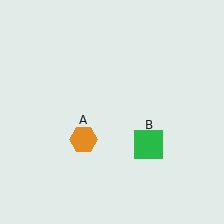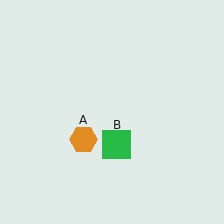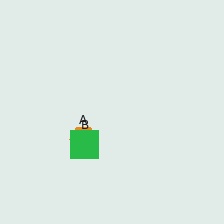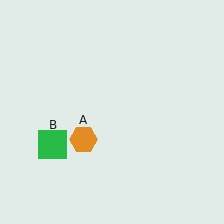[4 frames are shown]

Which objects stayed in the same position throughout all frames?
Orange hexagon (object A) remained stationary.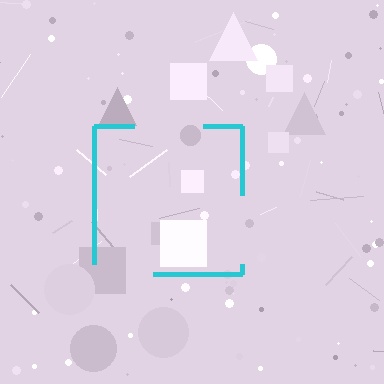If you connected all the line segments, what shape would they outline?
They would outline a square.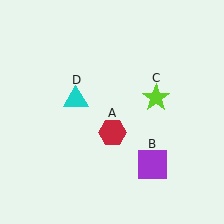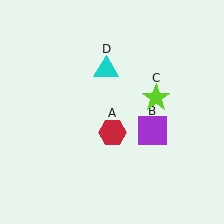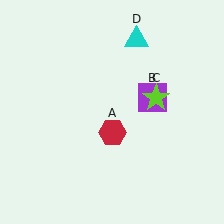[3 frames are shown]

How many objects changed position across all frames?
2 objects changed position: purple square (object B), cyan triangle (object D).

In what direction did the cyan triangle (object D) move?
The cyan triangle (object D) moved up and to the right.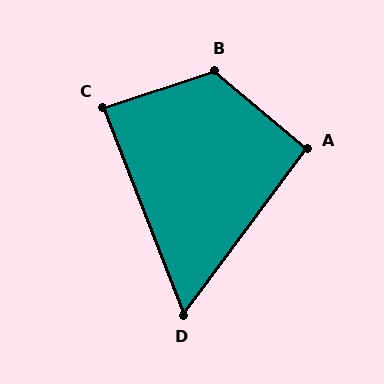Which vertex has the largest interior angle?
B, at approximately 122 degrees.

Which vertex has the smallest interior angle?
D, at approximately 58 degrees.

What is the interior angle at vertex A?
Approximately 93 degrees (approximately right).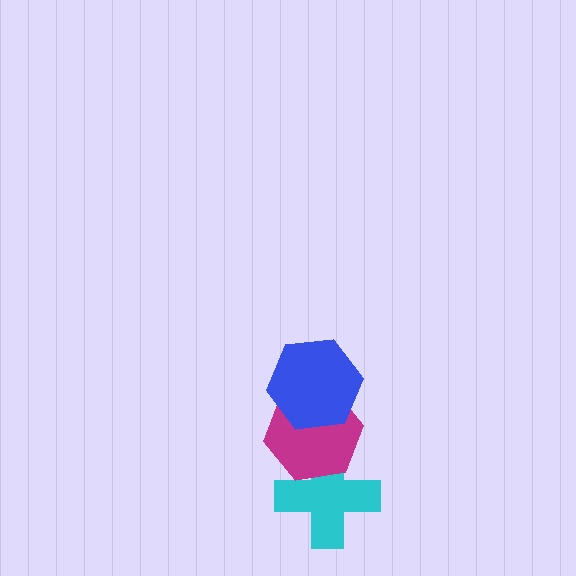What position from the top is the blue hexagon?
The blue hexagon is 1st from the top.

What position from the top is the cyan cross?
The cyan cross is 3rd from the top.